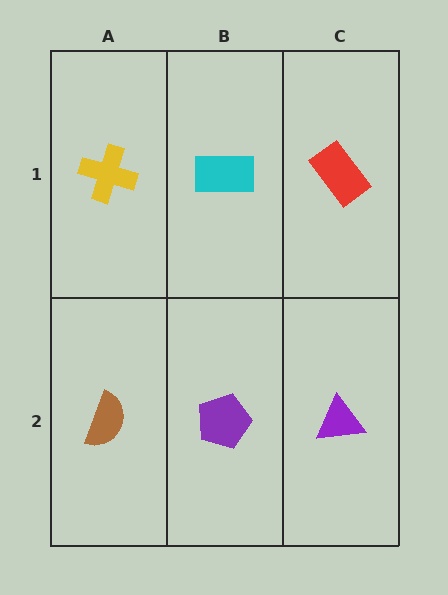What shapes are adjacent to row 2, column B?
A cyan rectangle (row 1, column B), a brown semicircle (row 2, column A), a purple triangle (row 2, column C).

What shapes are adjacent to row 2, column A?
A yellow cross (row 1, column A), a purple pentagon (row 2, column B).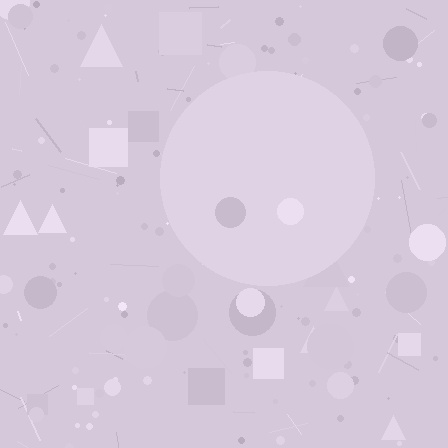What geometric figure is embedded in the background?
A circle is embedded in the background.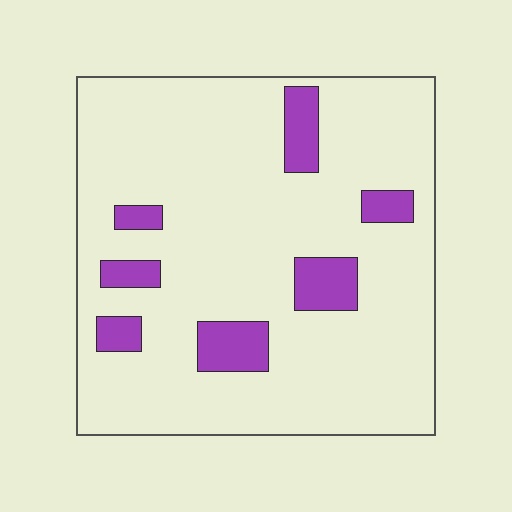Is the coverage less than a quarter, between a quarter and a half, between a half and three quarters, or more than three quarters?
Less than a quarter.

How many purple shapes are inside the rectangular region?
7.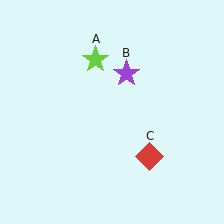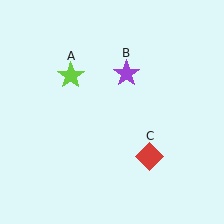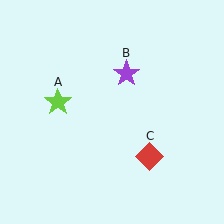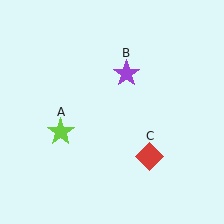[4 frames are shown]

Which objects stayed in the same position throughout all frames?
Purple star (object B) and red diamond (object C) remained stationary.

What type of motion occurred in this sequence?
The lime star (object A) rotated counterclockwise around the center of the scene.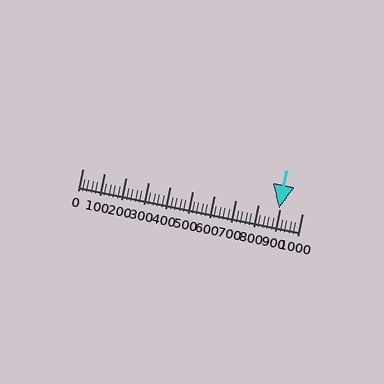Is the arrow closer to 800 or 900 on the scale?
The arrow is closer to 900.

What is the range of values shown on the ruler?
The ruler shows values from 0 to 1000.